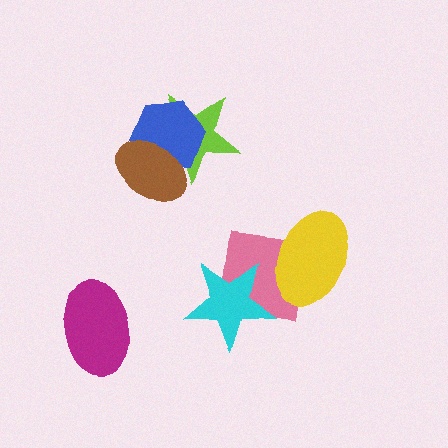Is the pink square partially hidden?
Yes, it is partially covered by another shape.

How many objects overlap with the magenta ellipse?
0 objects overlap with the magenta ellipse.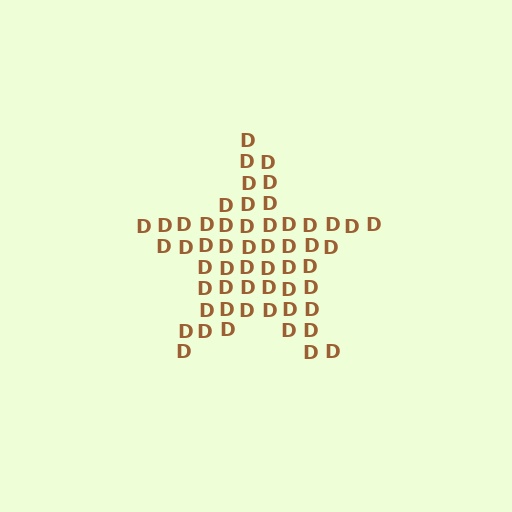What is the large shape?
The large shape is a star.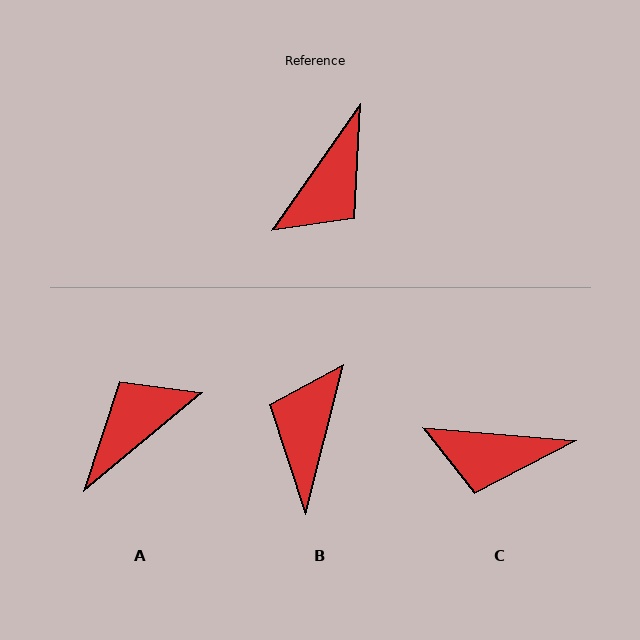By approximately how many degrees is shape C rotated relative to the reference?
Approximately 60 degrees clockwise.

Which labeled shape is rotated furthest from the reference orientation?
A, about 164 degrees away.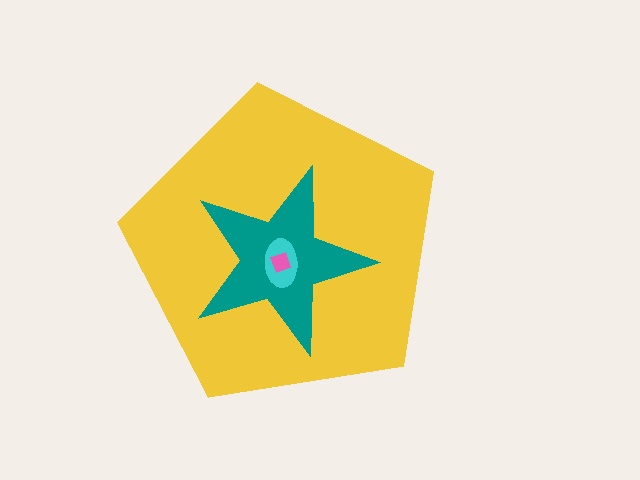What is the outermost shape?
The yellow pentagon.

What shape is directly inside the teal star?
The cyan ellipse.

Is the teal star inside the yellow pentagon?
Yes.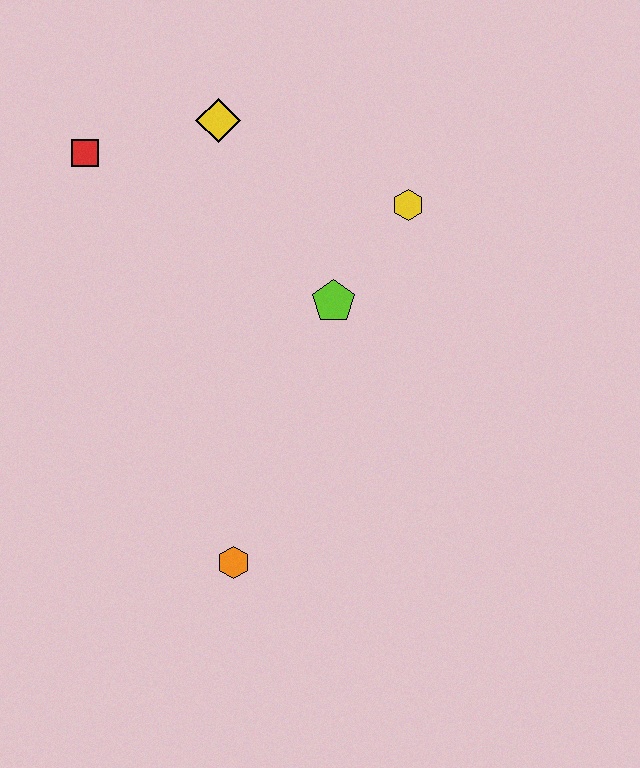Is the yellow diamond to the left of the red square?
No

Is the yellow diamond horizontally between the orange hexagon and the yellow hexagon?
No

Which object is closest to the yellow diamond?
The red square is closest to the yellow diamond.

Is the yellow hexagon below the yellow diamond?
Yes